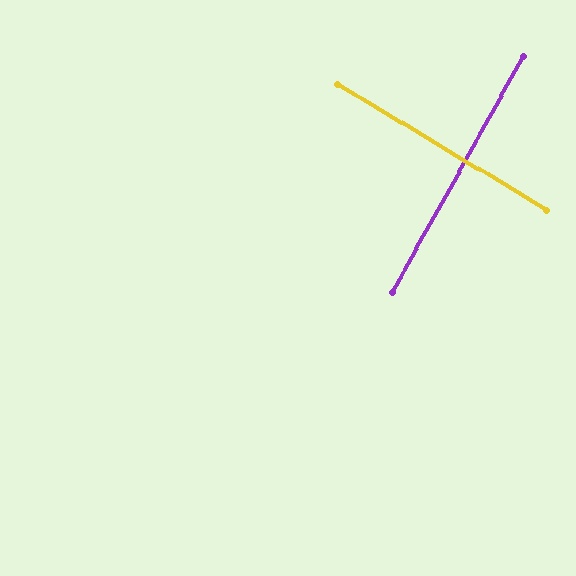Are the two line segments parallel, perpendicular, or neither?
Perpendicular — they meet at approximately 88°.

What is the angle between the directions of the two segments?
Approximately 88 degrees.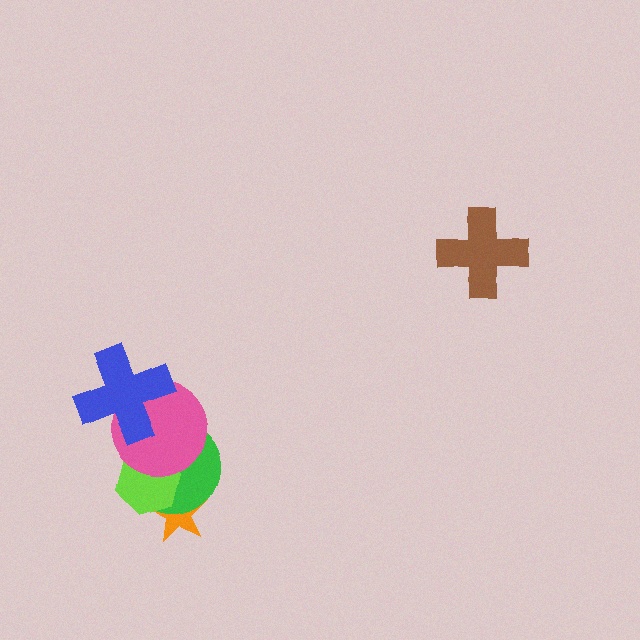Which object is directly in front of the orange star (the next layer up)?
The green circle is directly in front of the orange star.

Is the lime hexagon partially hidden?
Yes, it is partially covered by another shape.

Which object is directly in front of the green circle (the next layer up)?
The lime hexagon is directly in front of the green circle.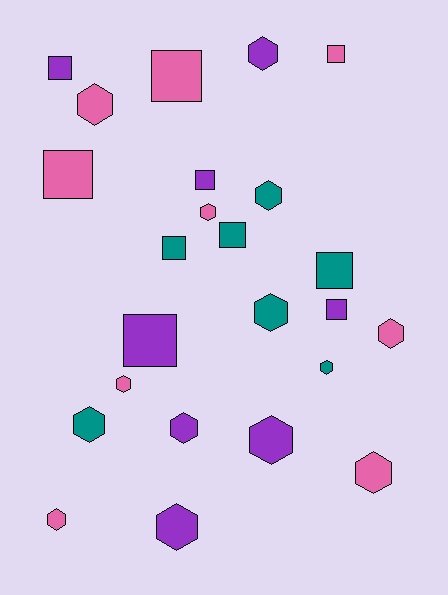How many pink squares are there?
There are 3 pink squares.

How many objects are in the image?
There are 24 objects.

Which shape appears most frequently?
Hexagon, with 14 objects.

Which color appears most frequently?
Pink, with 9 objects.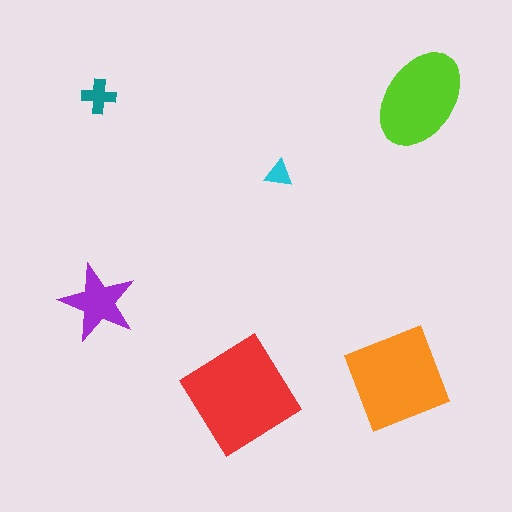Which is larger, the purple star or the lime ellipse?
The lime ellipse.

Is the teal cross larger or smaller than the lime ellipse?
Smaller.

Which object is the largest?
The red diamond.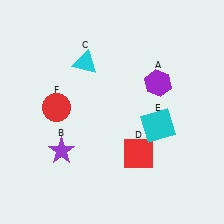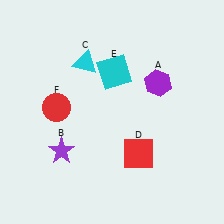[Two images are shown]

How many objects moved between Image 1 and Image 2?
1 object moved between the two images.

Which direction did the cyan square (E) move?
The cyan square (E) moved up.